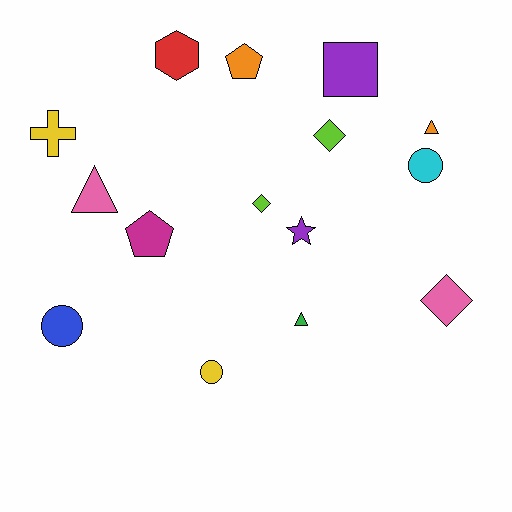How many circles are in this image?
There are 3 circles.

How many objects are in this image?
There are 15 objects.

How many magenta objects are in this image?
There is 1 magenta object.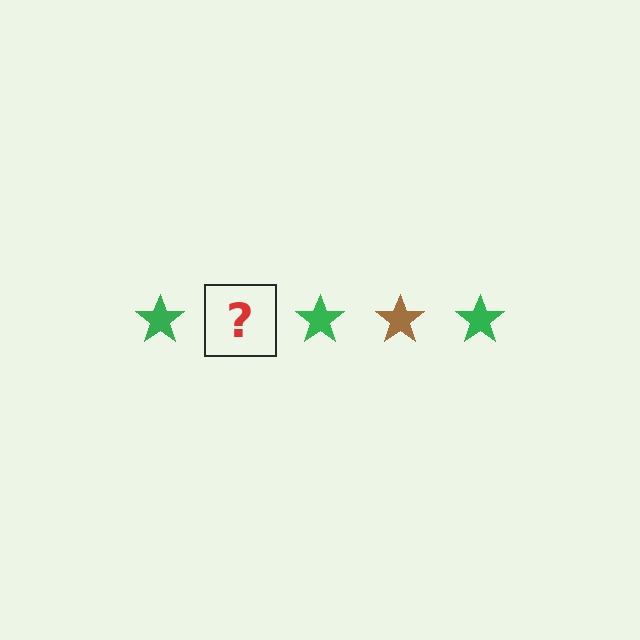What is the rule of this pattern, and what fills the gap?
The rule is that the pattern cycles through green, brown stars. The gap should be filled with a brown star.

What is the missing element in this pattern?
The missing element is a brown star.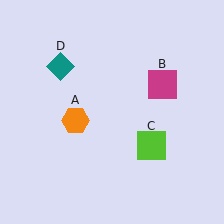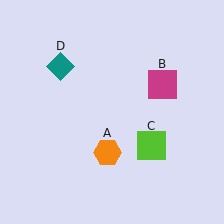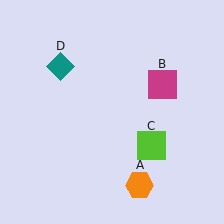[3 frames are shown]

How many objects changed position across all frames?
1 object changed position: orange hexagon (object A).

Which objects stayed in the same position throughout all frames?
Magenta square (object B) and lime square (object C) and teal diamond (object D) remained stationary.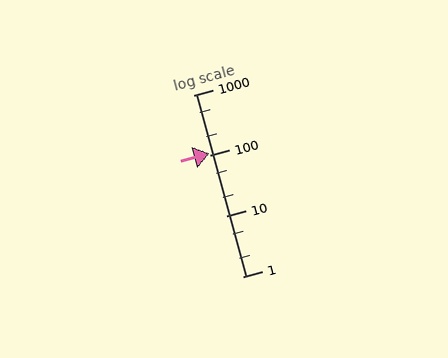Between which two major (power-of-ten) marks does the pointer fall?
The pointer is between 100 and 1000.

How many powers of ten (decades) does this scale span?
The scale spans 3 decades, from 1 to 1000.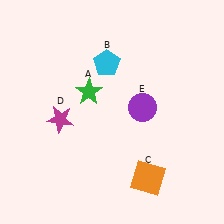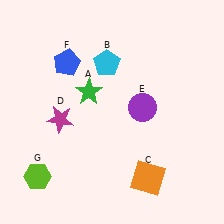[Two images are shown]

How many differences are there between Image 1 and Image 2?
There are 2 differences between the two images.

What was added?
A blue pentagon (F), a lime hexagon (G) were added in Image 2.